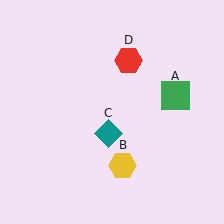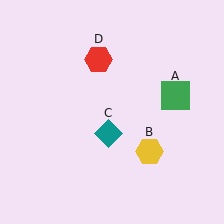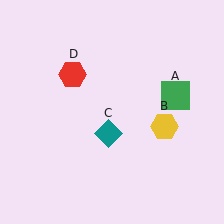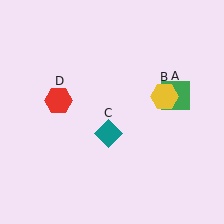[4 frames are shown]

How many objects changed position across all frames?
2 objects changed position: yellow hexagon (object B), red hexagon (object D).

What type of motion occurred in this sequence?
The yellow hexagon (object B), red hexagon (object D) rotated counterclockwise around the center of the scene.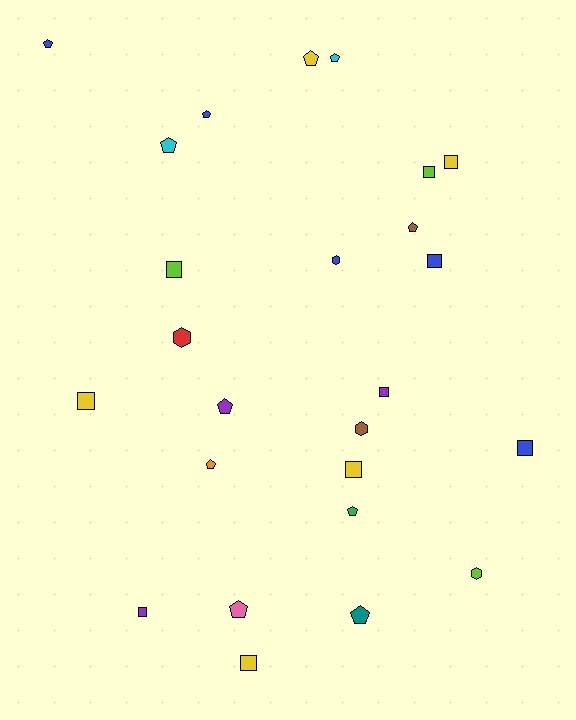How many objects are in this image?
There are 25 objects.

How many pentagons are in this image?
There are 11 pentagons.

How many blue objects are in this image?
There are 5 blue objects.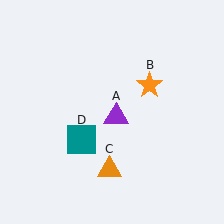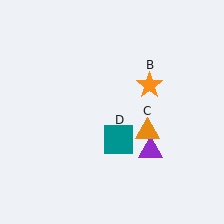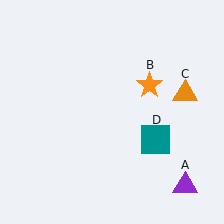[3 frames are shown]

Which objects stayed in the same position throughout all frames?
Orange star (object B) remained stationary.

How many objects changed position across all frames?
3 objects changed position: purple triangle (object A), orange triangle (object C), teal square (object D).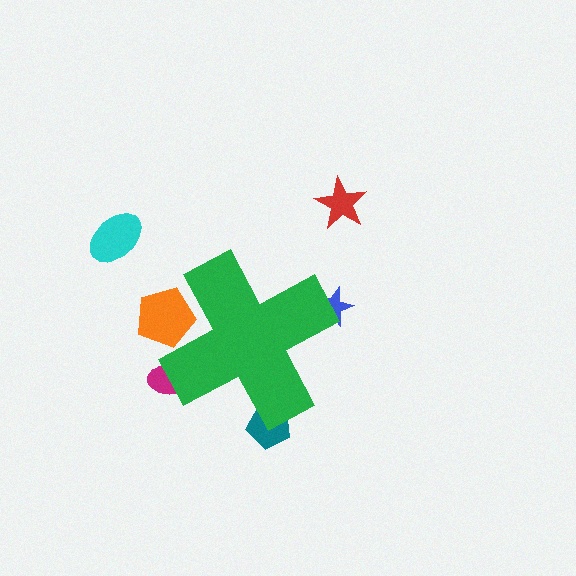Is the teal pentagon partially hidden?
Yes, the teal pentagon is partially hidden behind the green cross.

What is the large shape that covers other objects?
A green cross.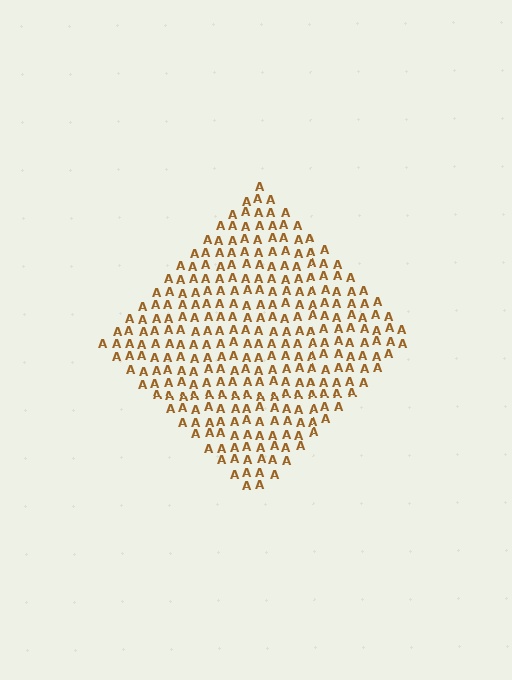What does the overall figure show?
The overall figure shows a diamond.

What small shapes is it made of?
It is made of small letter A's.